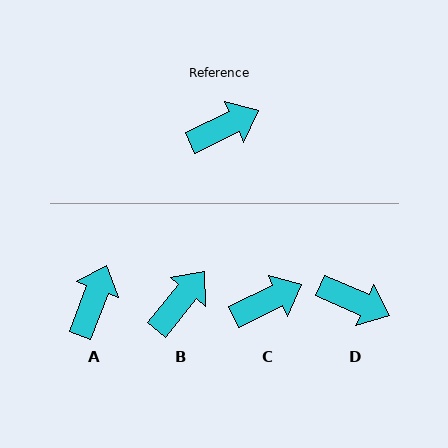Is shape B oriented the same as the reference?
No, it is off by about 25 degrees.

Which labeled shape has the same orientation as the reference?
C.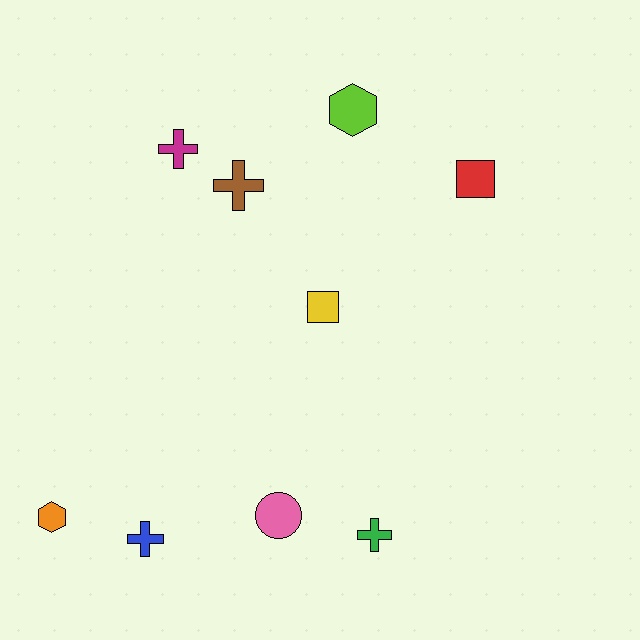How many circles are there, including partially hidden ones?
There is 1 circle.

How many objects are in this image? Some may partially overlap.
There are 9 objects.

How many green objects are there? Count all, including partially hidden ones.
There is 1 green object.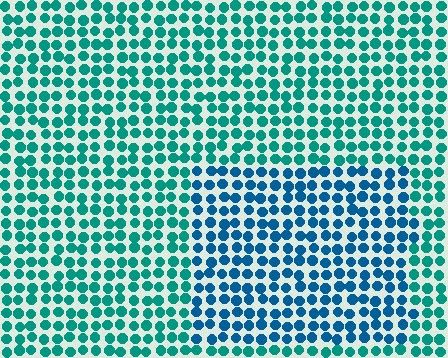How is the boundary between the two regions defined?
The boundary is defined purely by a slight shift in hue (about 32 degrees). Spacing, size, and orientation are identical on both sides.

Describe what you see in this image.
The image is filled with small teal elements in a uniform arrangement. A rectangle-shaped region is visible where the elements are tinted to a slightly different hue, forming a subtle color boundary.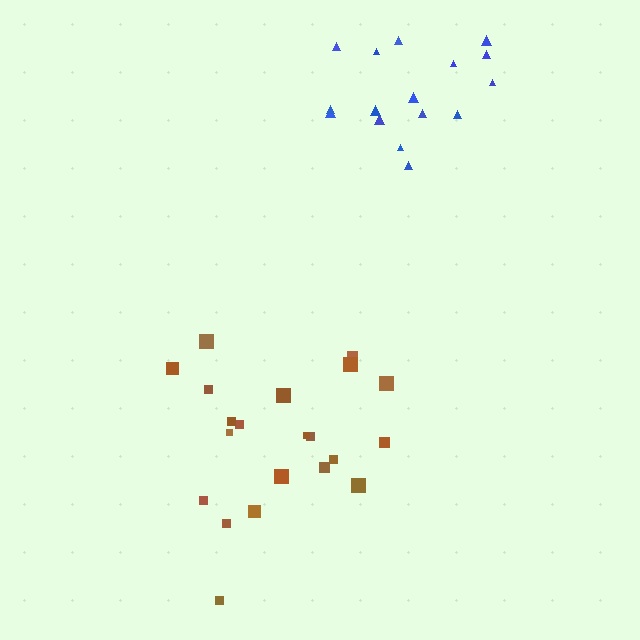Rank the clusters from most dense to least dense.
blue, brown.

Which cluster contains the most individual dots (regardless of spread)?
Brown (21).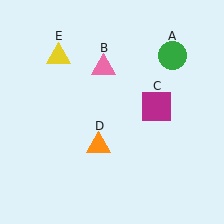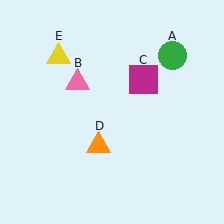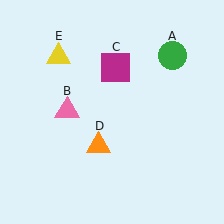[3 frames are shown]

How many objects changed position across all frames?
2 objects changed position: pink triangle (object B), magenta square (object C).